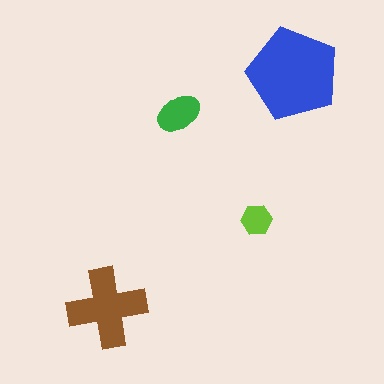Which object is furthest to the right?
The blue pentagon is rightmost.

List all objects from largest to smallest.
The blue pentagon, the brown cross, the green ellipse, the lime hexagon.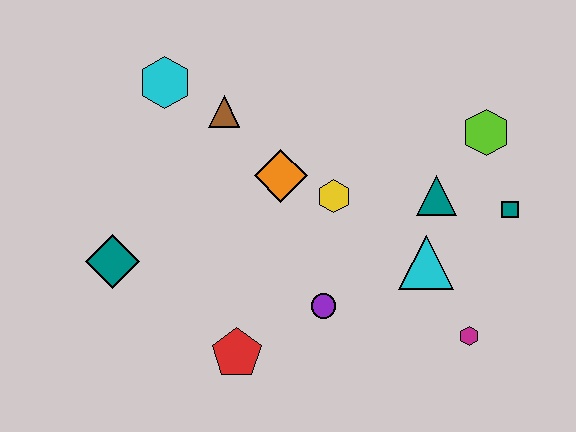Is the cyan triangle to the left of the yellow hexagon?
No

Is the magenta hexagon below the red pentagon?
No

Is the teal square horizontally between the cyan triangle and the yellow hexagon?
No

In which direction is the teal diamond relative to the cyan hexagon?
The teal diamond is below the cyan hexagon.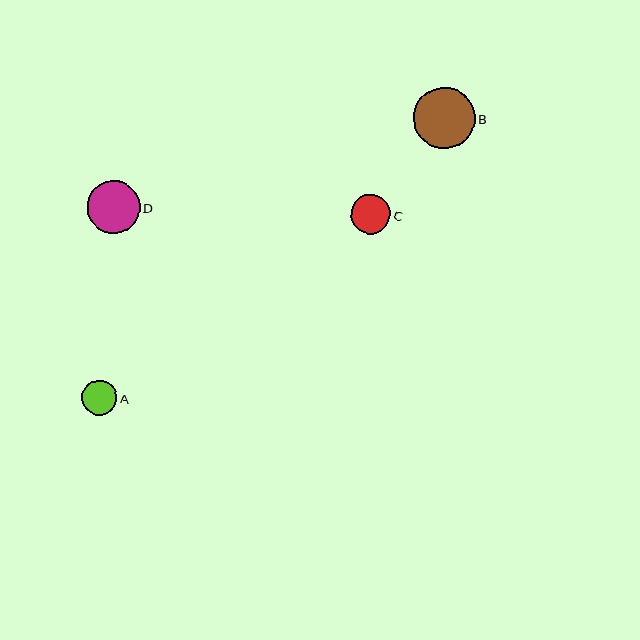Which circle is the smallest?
Circle A is the smallest with a size of approximately 35 pixels.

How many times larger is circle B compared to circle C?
Circle B is approximately 1.6 times the size of circle C.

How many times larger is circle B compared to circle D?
Circle B is approximately 1.2 times the size of circle D.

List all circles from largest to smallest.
From largest to smallest: B, D, C, A.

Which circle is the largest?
Circle B is the largest with a size of approximately 61 pixels.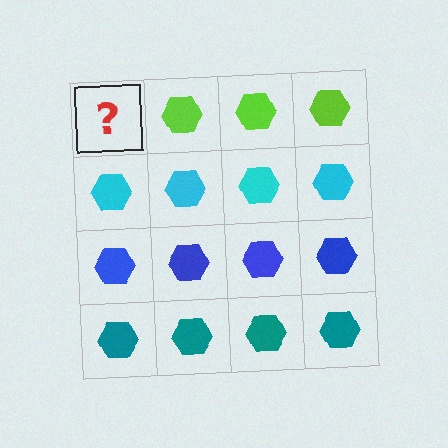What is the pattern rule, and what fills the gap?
The rule is that each row has a consistent color. The gap should be filled with a lime hexagon.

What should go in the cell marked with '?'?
The missing cell should contain a lime hexagon.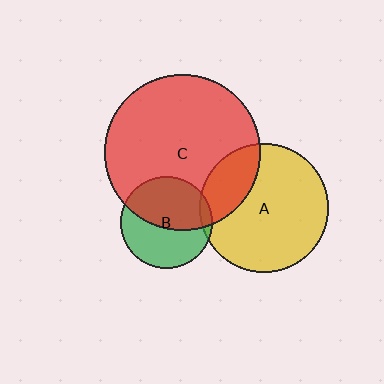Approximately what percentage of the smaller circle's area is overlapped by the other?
Approximately 50%.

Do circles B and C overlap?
Yes.